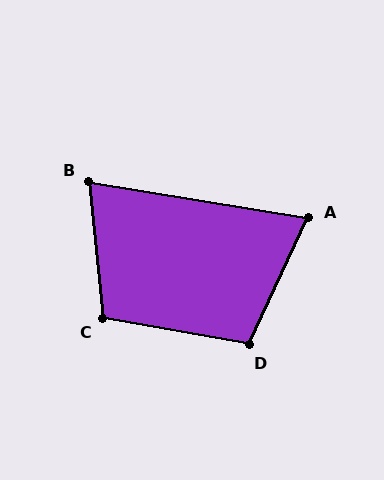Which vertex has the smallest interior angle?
A, at approximately 74 degrees.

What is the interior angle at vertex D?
Approximately 105 degrees (obtuse).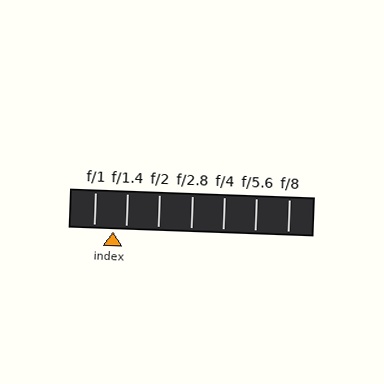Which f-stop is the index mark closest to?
The index mark is closest to f/1.4.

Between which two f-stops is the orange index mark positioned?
The index mark is between f/1 and f/1.4.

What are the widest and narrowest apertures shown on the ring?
The widest aperture shown is f/1 and the narrowest is f/8.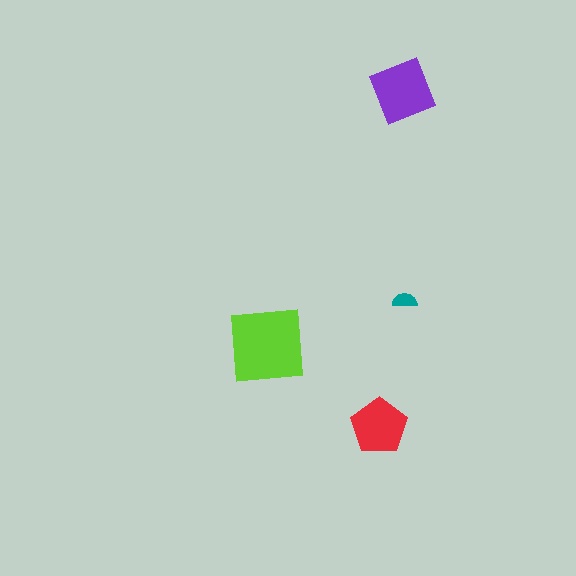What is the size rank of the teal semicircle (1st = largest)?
4th.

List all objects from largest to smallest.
The lime square, the purple diamond, the red pentagon, the teal semicircle.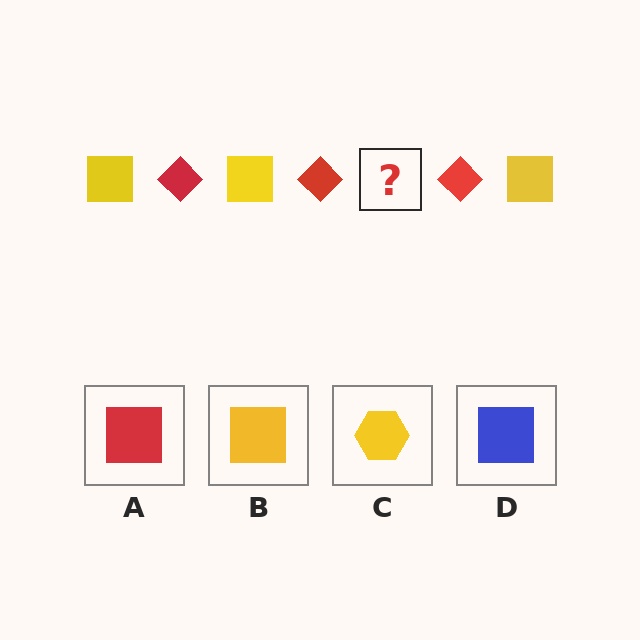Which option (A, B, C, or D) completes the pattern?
B.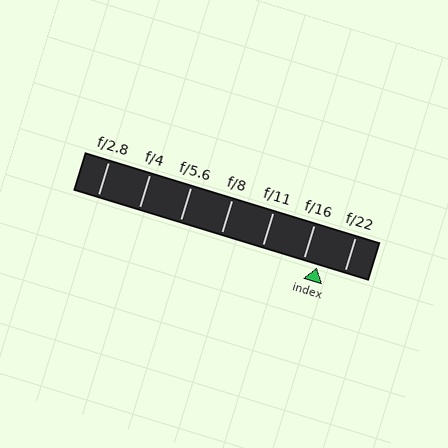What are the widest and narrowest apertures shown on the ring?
The widest aperture shown is f/2.8 and the narrowest is f/22.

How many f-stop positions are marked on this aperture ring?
There are 7 f-stop positions marked.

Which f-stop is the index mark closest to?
The index mark is closest to f/16.